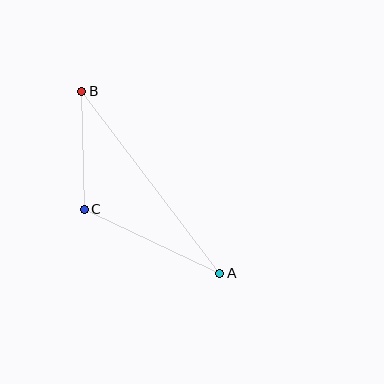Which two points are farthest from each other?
Points A and B are farthest from each other.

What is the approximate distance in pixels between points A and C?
The distance between A and C is approximately 150 pixels.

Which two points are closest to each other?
Points B and C are closest to each other.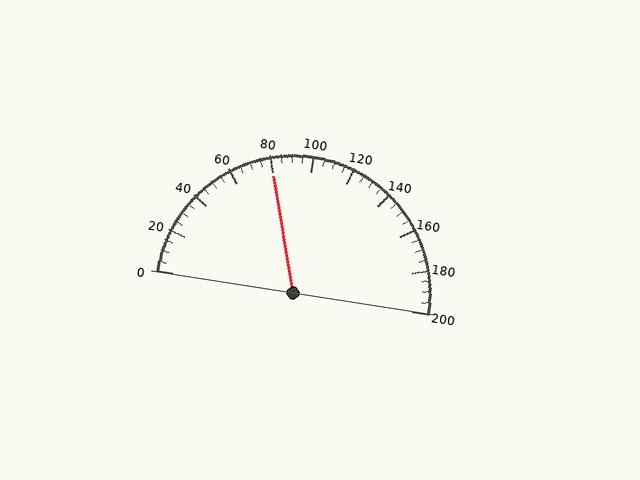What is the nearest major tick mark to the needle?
The nearest major tick mark is 80.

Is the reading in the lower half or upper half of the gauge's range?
The reading is in the lower half of the range (0 to 200).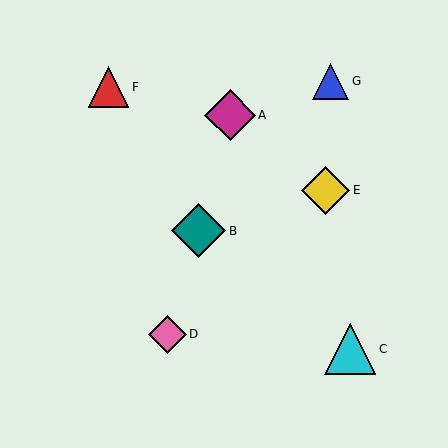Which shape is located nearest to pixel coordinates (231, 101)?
The magenta diamond (labeled A) at (230, 115) is nearest to that location.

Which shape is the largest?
The teal diamond (labeled B) is the largest.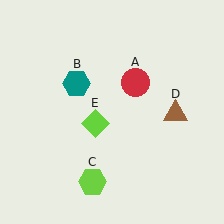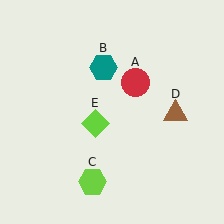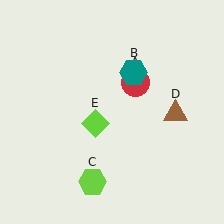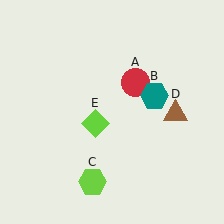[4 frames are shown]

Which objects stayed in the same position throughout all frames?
Red circle (object A) and lime hexagon (object C) and brown triangle (object D) and lime diamond (object E) remained stationary.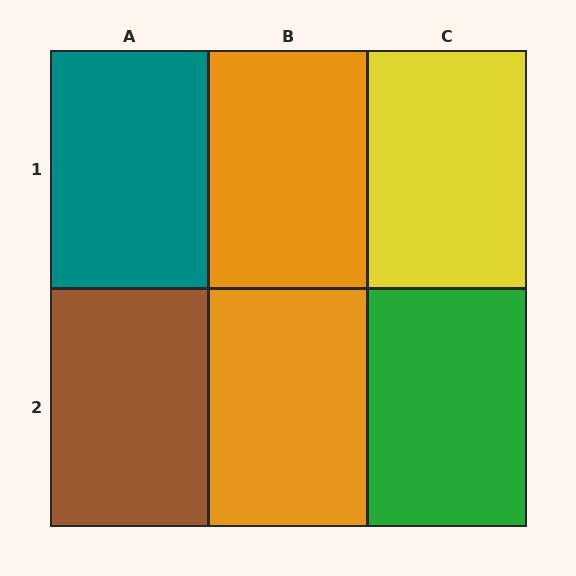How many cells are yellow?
1 cell is yellow.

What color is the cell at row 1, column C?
Yellow.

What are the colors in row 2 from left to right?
Brown, orange, green.